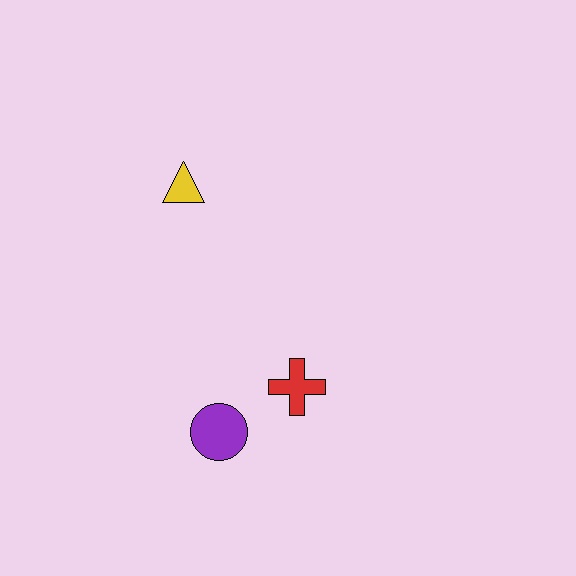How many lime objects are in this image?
There are no lime objects.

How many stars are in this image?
There are no stars.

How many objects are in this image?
There are 3 objects.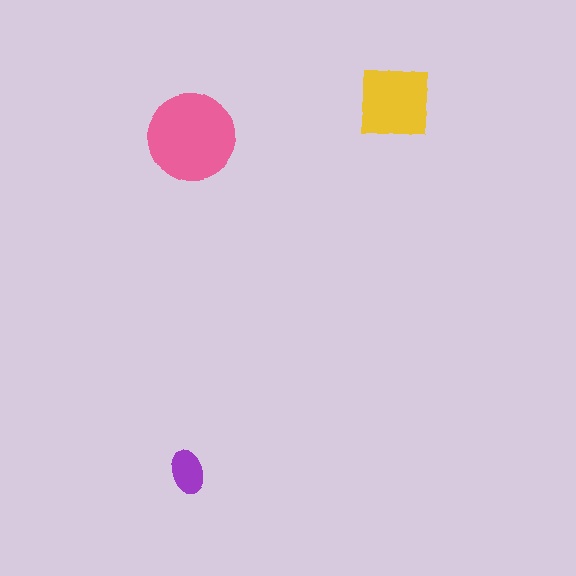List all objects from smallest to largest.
The purple ellipse, the yellow square, the pink circle.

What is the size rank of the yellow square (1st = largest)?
2nd.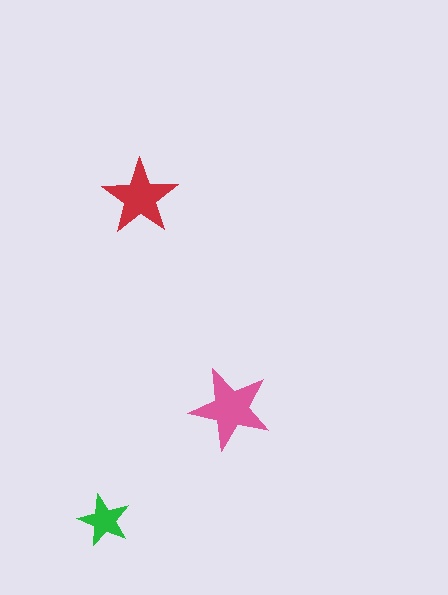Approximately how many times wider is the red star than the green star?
About 1.5 times wider.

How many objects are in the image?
There are 3 objects in the image.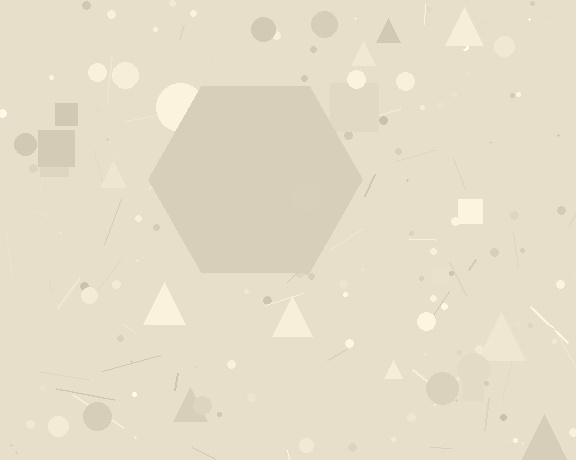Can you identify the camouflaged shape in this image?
The camouflaged shape is a hexagon.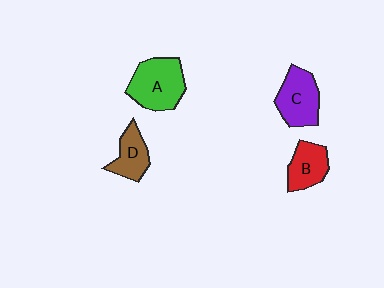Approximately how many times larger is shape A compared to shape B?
Approximately 1.5 times.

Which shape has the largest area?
Shape A (green).